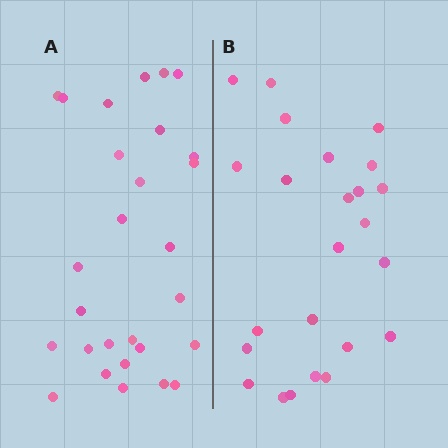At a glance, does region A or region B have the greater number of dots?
Region A (the left region) has more dots.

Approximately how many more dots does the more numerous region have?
Region A has about 4 more dots than region B.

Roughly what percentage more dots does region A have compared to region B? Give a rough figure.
About 15% more.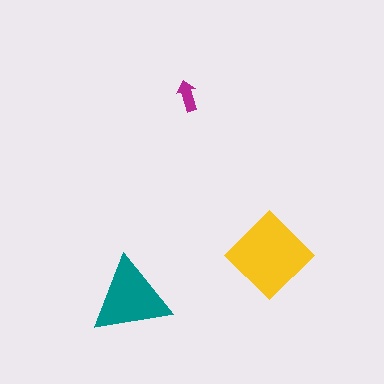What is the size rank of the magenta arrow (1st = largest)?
3rd.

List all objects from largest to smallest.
The yellow diamond, the teal triangle, the magenta arrow.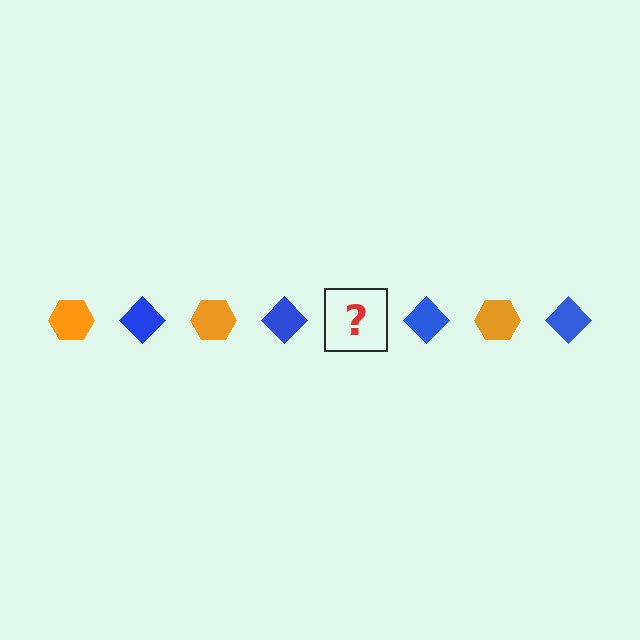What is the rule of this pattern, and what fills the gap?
The rule is that the pattern alternates between orange hexagon and blue diamond. The gap should be filled with an orange hexagon.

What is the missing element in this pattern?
The missing element is an orange hexagon.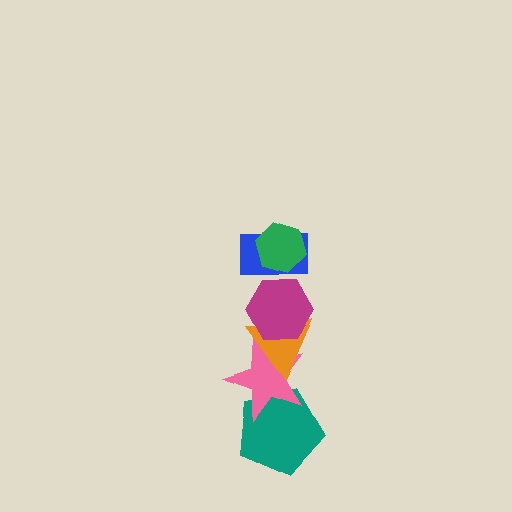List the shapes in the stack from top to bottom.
From top to bottom: the green hexagon, the blue rectangle, the magenta hexagon, the orange triangle, the pink star, the teal pentagon.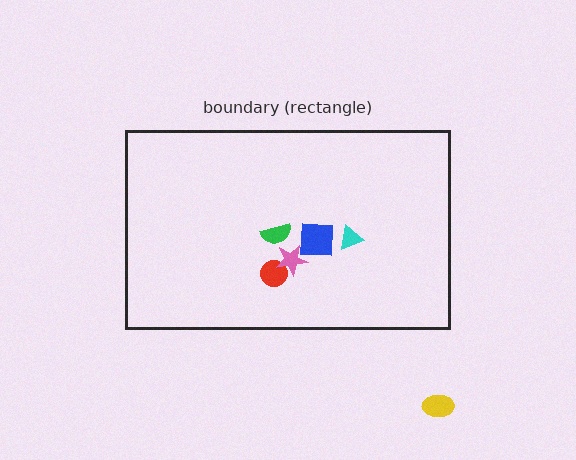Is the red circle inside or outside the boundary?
Inside.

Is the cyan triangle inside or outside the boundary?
Inside.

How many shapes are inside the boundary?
5 inside, 1 outside.